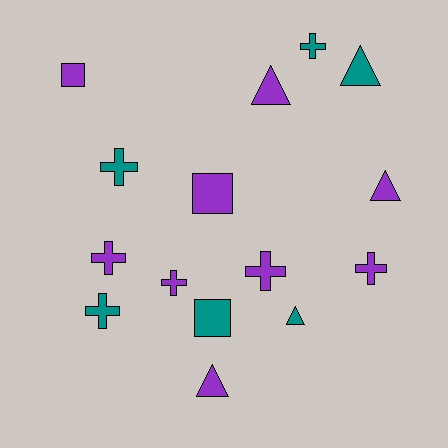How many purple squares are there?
There are 2 purple squares.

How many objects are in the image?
There are 15 objects.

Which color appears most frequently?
Purple, with 9 objects.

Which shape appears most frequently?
Cross, with 7 objects.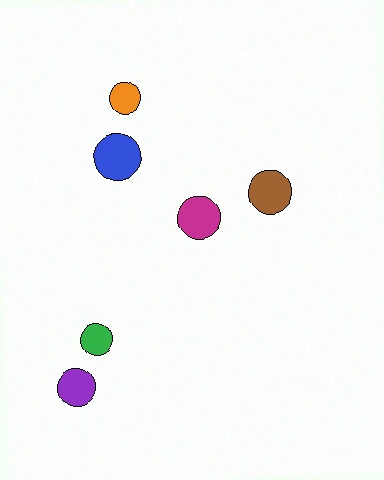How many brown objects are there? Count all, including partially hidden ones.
There is 1 brown object.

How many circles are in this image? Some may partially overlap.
There are 6 circles.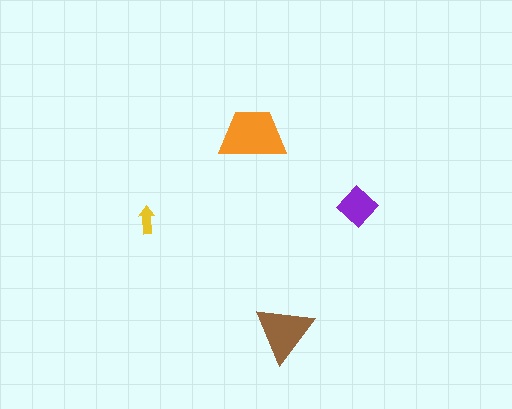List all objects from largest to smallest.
The orange trapezoid, the brown triangle, the purple diamond, the yellow arrow.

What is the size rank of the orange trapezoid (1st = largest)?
1st.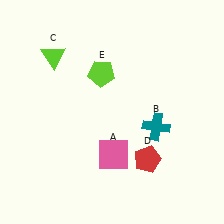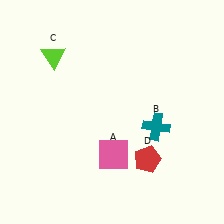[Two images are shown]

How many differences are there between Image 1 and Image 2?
There is 1 difference between the two images.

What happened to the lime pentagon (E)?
The lime pentagon (E) was removed in Image 2. It was in the top-left area of Image 1.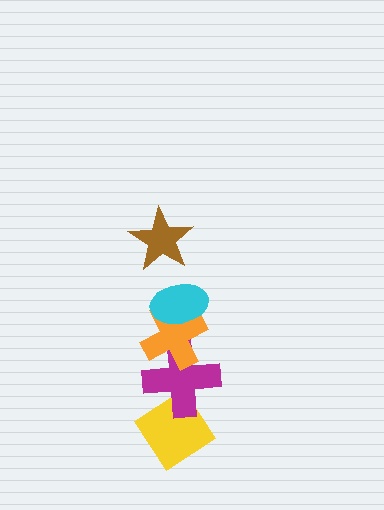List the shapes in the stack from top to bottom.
From top to bottom: the brown star, the cyan ellipse, the orange cross, the magenta cross, the yellow diamond.